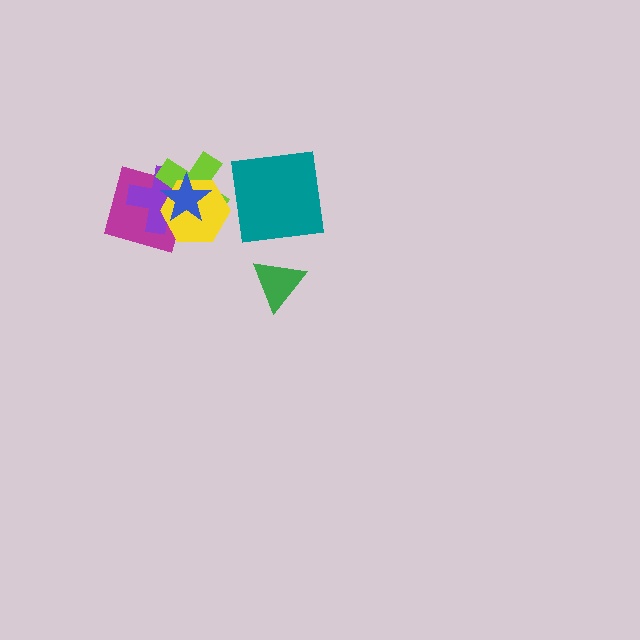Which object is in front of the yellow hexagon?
The blue star is in front of the yellow hexagon.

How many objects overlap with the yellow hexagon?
4 objects overlap with the yellow hexagon.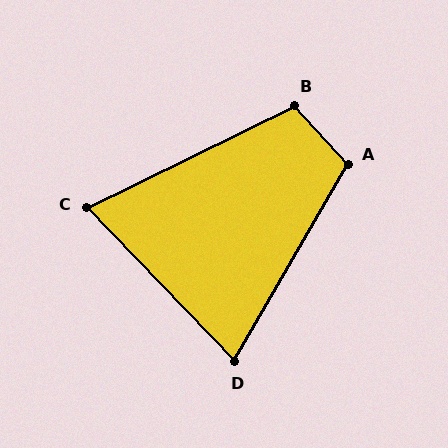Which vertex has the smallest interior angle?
C, at approximately 72 degrees.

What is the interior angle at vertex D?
Approximately 74 degrees (acute).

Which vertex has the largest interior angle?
A, at approximately 108 degrees.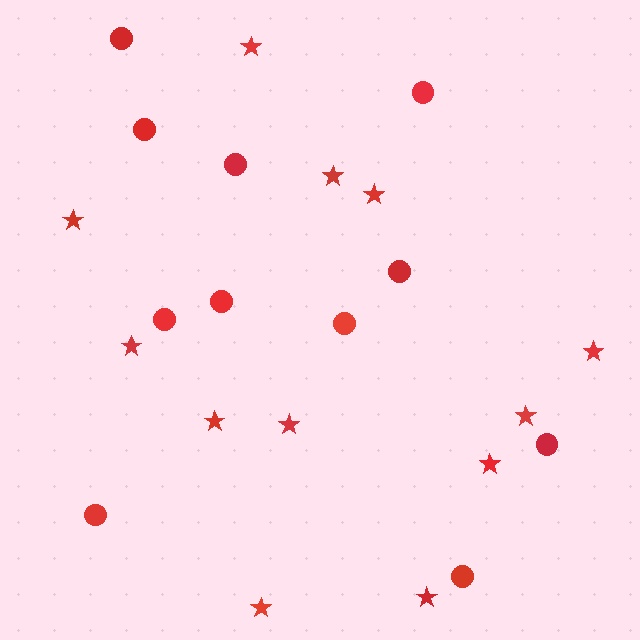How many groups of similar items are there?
There are 2 groups: one group of circles (11) and one group of stars (12).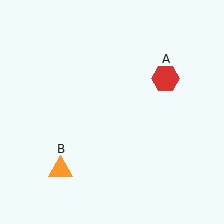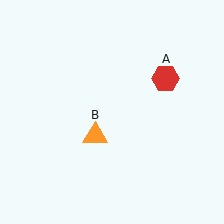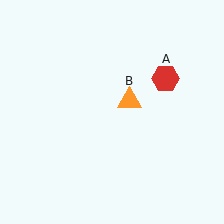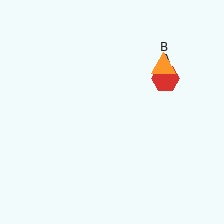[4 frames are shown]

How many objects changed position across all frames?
1 object changed position: orange triangle (object B).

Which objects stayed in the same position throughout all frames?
Red hexagon (object A) remained stationary.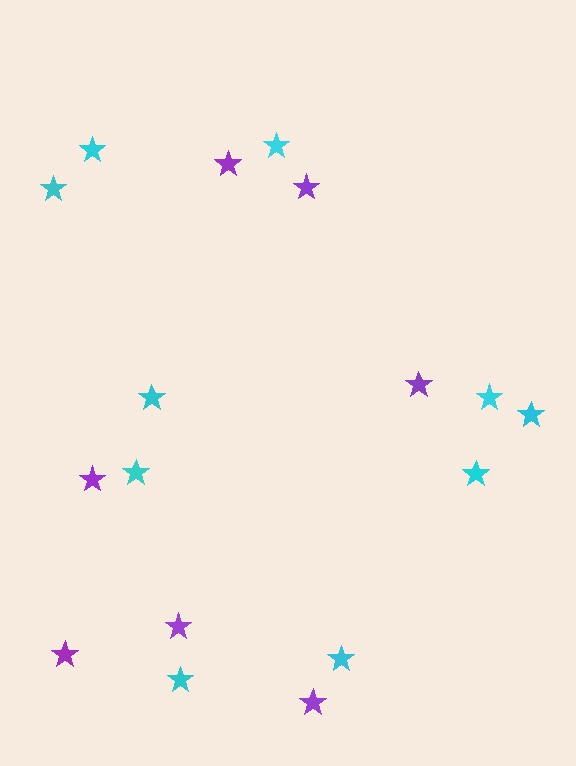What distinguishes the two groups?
There are 2 groups: one group of purple stars (7) and one group of cyan stars (10).